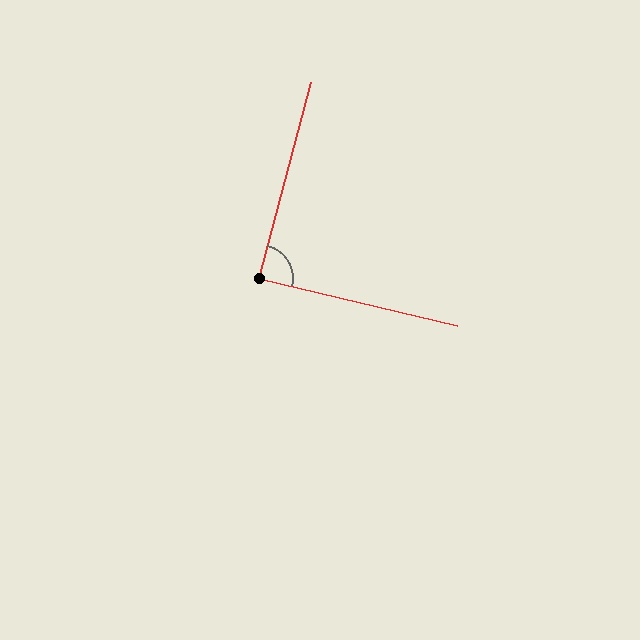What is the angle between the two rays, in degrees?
Approximately 88 degrees.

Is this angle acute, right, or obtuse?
It is approximately a right angle.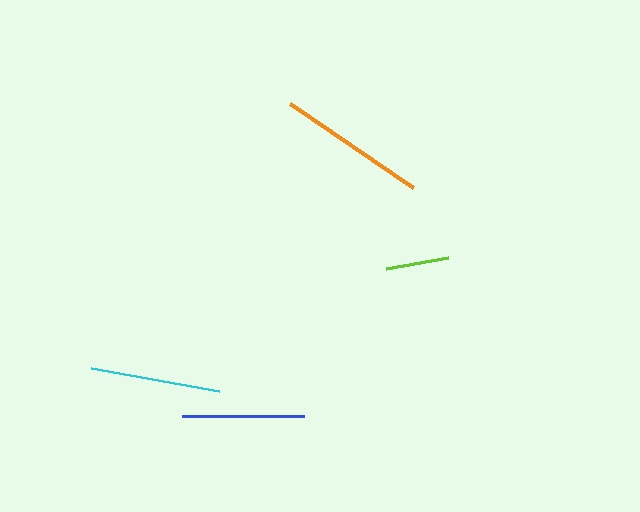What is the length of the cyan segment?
The cyan segment is approximately 130 pixels long.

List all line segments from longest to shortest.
From longest to shortest: orange, cyan, blue, lime.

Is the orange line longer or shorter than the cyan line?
The orange line is longer than the cyan line.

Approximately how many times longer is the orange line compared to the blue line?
The orange line is approximately 1.2 times the length of the blue line.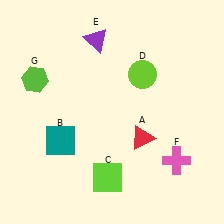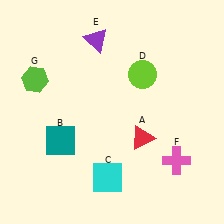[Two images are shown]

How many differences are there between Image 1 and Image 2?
There is 1 difference between the two images.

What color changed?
The square (C) changed from lime in Image 1 to cyan in Image 2.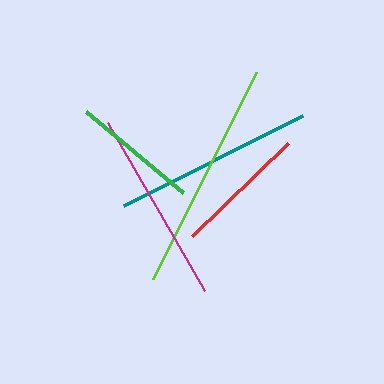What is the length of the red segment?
The red segment is approximately 133 pixels long.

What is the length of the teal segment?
The teal segment is approximately 200 pixels long.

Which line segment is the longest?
The lime line is the longest at approximately 232 pixels.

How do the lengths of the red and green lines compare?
The red and green lines are approximately the same length.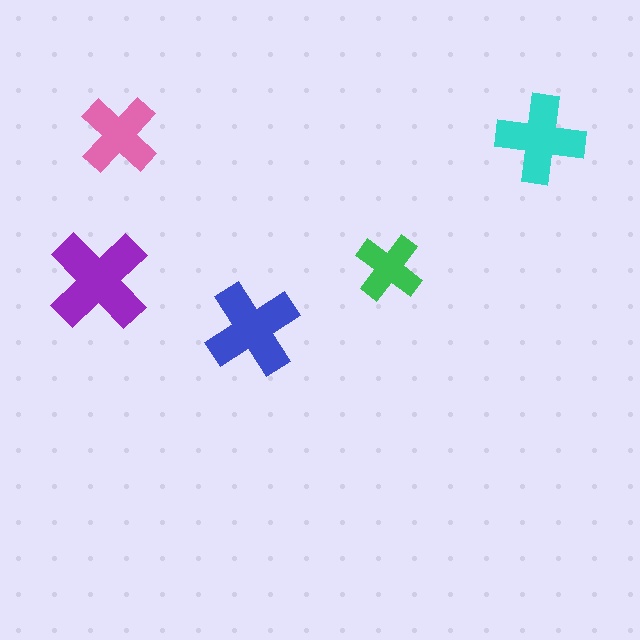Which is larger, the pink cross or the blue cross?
The blue one.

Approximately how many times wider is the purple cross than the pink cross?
About 1.5 times wider.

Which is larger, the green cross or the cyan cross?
The cyan one.